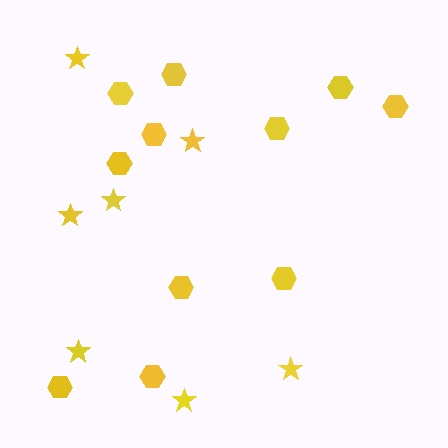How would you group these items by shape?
There are 2 groups: one group of stars (7) and one group of hexagons (11).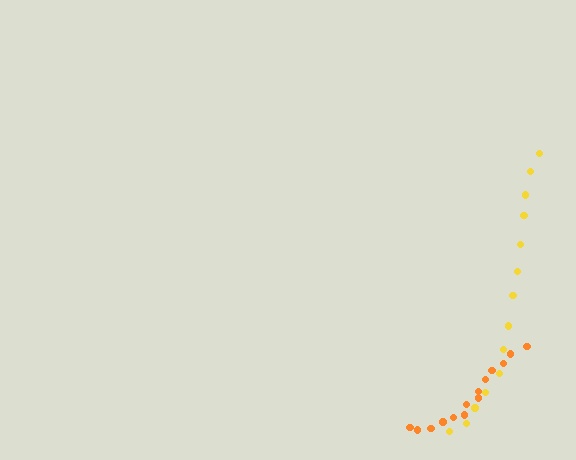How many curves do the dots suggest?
There are 2 distinct paths.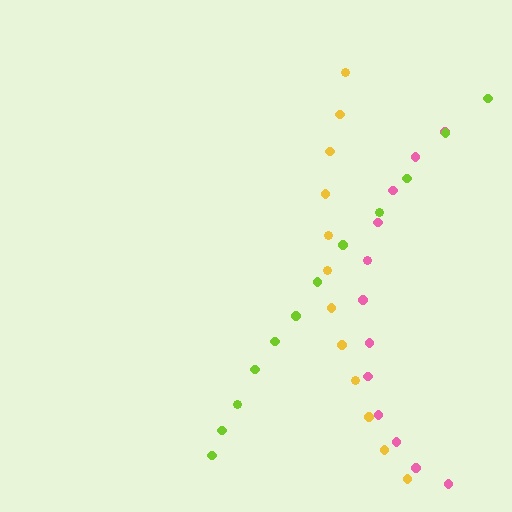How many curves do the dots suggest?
There are 3 distinct paths.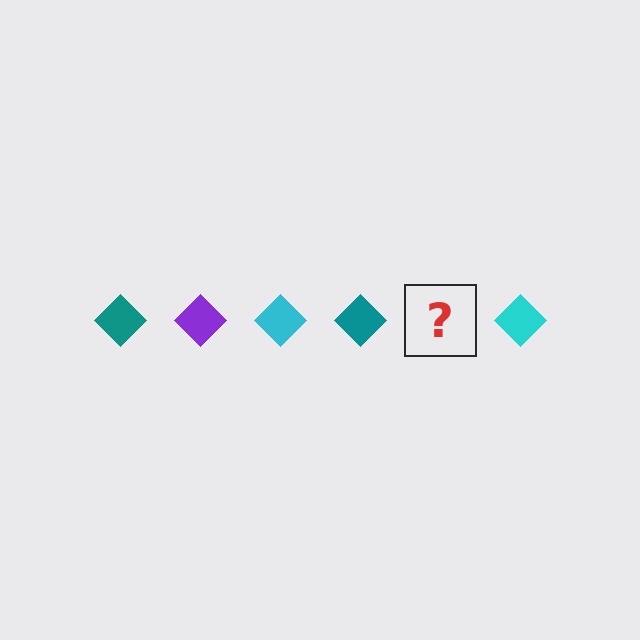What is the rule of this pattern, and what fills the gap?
The rule is that the pattern cycles through teal, purple, cyan diamonds. The gap should be filled with a purple diamond.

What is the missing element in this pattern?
The missing element is a purple diamond.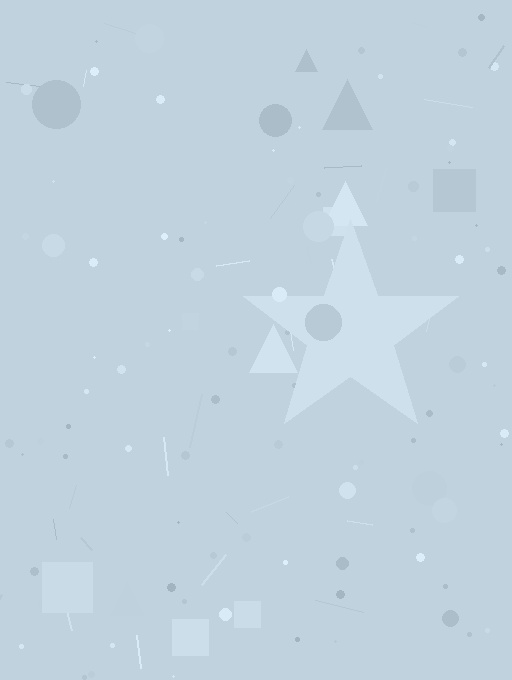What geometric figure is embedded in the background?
A star is embedded in the background.